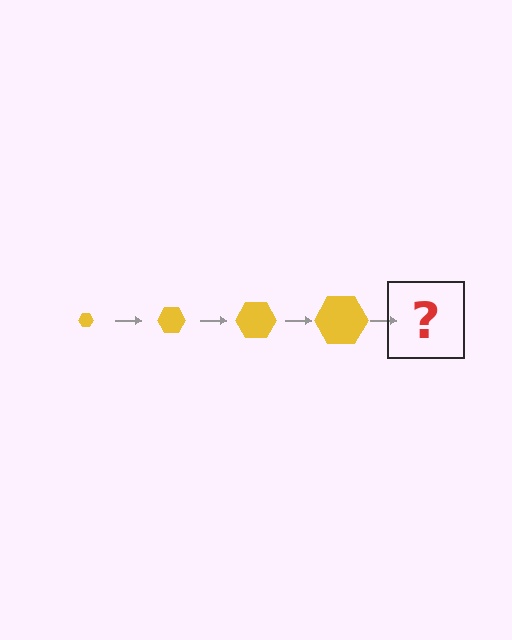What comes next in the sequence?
The next element should be a yellow hexagon, larger than the previous one.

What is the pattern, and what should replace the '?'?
The pattern is that the hexagon gets progressively larger each step. The '?' should be a yellow hexagon, larger than the previous one.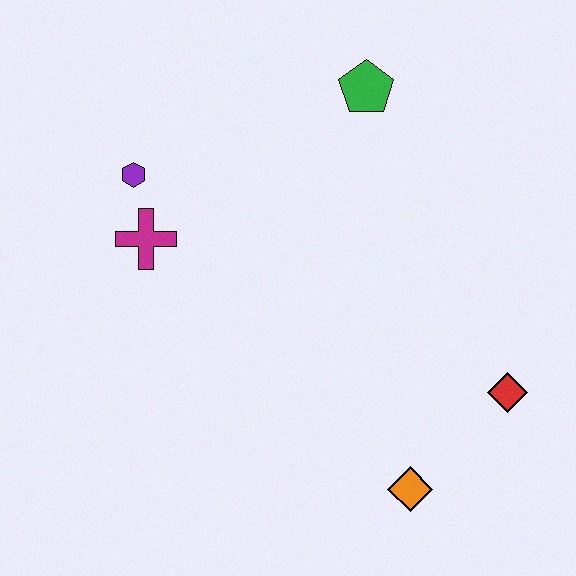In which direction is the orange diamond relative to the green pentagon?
The orange diamond is below the green pentagon.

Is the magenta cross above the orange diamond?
Yes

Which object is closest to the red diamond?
The orange diamond is closest to the red diamond.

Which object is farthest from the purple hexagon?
The red diamond is farthest from the purple hexagon.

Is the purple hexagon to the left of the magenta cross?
Yes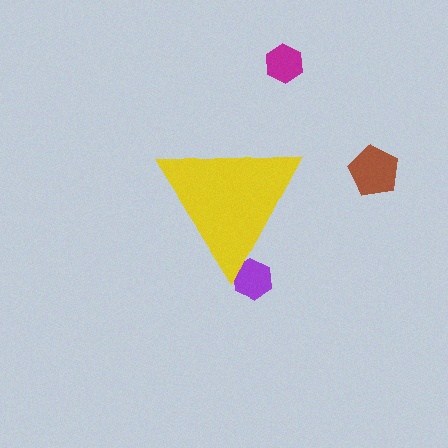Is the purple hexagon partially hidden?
Yes, the purple hexagon is partially hidden behind the yellow triangle.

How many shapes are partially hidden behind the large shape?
1 shape is partially hidden.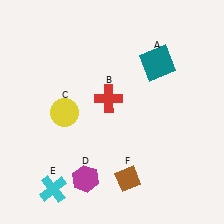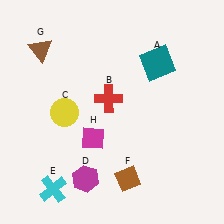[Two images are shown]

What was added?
A brown triangle (G), a magenta diamond (H) were added in Image 2.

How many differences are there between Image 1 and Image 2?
There are 2 differences between the two images.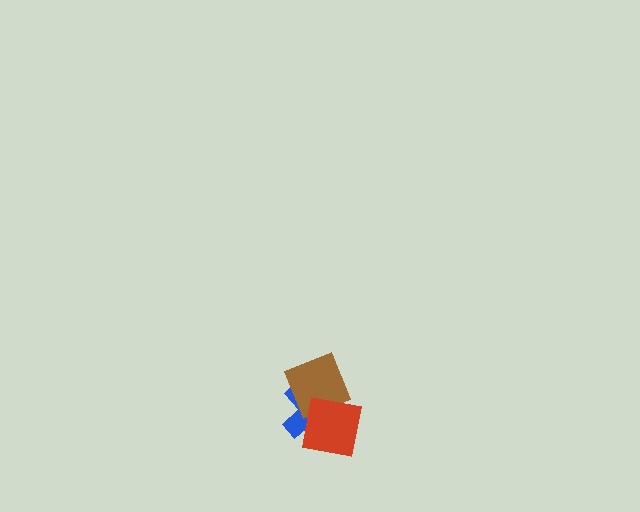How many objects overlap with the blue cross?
2 objects overlap with the blue cross.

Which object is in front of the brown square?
The red square is in front of the brown square.